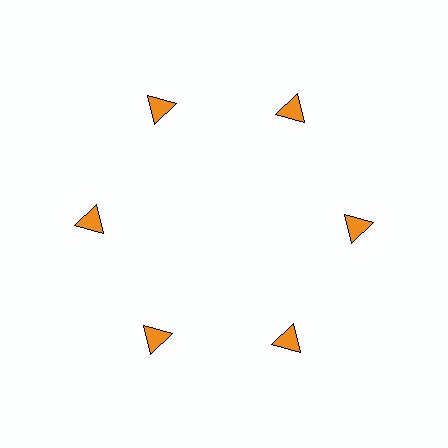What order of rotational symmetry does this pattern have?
This pattern has 6-fold rotational symmetry.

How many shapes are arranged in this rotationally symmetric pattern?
There are 6 shapes, arranged in 6 groups of 1.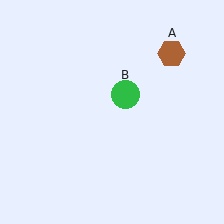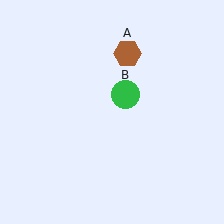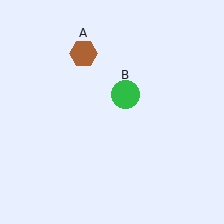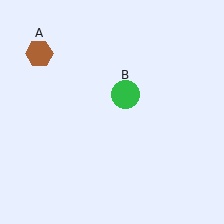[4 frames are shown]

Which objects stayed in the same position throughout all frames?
Green circle (object B) remained stationary.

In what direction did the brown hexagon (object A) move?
The brown hexagon (object A) moved left.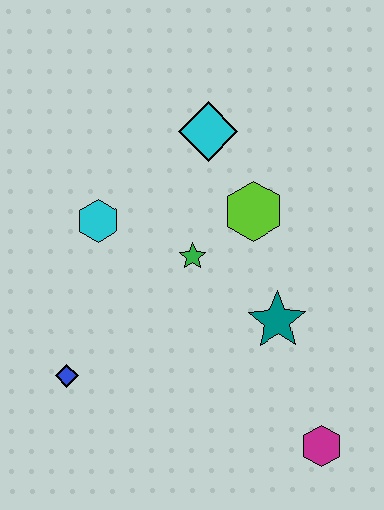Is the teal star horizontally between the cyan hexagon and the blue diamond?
No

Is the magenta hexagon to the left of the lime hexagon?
No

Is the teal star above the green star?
No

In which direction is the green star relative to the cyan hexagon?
The green star is to the right of the cyan hexagon.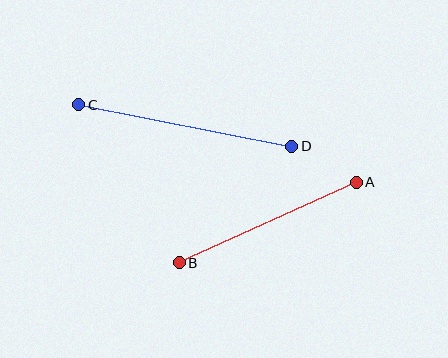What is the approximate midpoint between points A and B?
The midpoint is at approximately (268, 222) pixels.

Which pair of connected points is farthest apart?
Points C and D are farthest apart.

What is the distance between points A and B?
The distance is approximately 195 pixels.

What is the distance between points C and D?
The distance is approximately 217 pixels.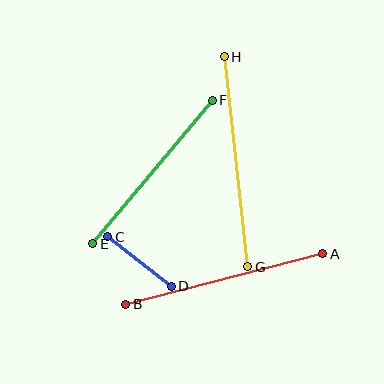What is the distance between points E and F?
The distance is approximately 187 pixels.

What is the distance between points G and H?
The distance is approximately 211 pixels.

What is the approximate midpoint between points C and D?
The midpoint is at approximately (139, 262) pixels.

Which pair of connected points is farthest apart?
Points G and H are farthest apart.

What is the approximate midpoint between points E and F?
The midpoint is at approximately (153, 172) pixels.